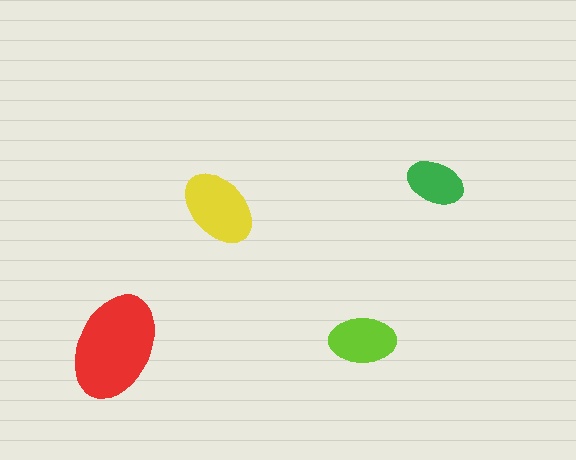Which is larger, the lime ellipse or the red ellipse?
The red one.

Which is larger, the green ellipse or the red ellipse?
The red one.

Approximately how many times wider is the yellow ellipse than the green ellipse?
About 1.5 times wider.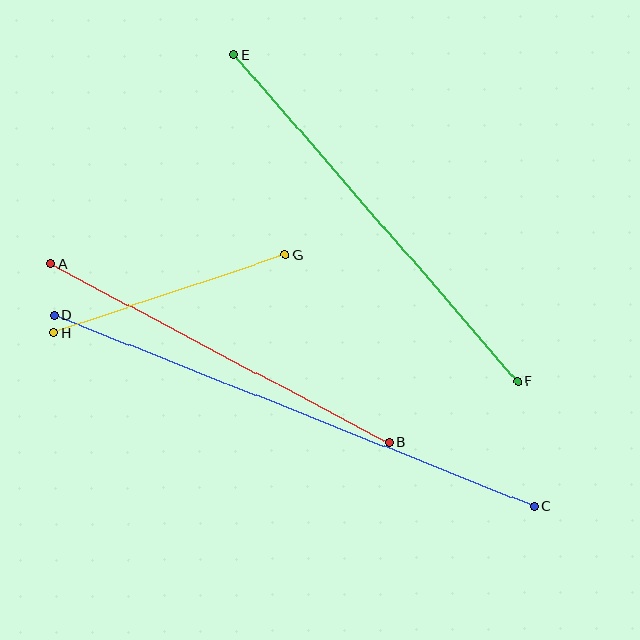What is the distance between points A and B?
The distance is approximately 383 pixels.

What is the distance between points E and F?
The distance is approximately 433 pixels.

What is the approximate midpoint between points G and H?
The midpoint is at approximately (170, 294) pixels.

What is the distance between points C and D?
The distance is approximately 517 pixels.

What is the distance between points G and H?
The distance is approximately 244 pixels.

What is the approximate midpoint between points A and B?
The midpoint is at approximately (220, 353) pixels.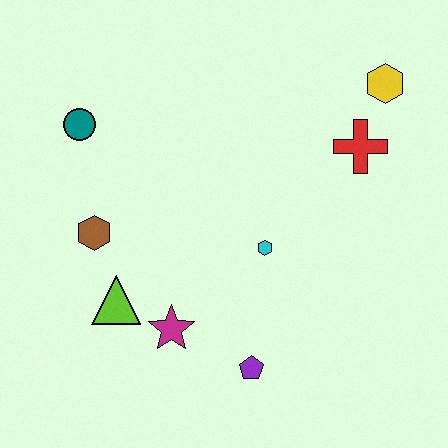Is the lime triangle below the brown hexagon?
Yes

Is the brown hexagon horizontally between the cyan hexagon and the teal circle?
Yes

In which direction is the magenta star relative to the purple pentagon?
The magenta star is to the left of the purple pentagon.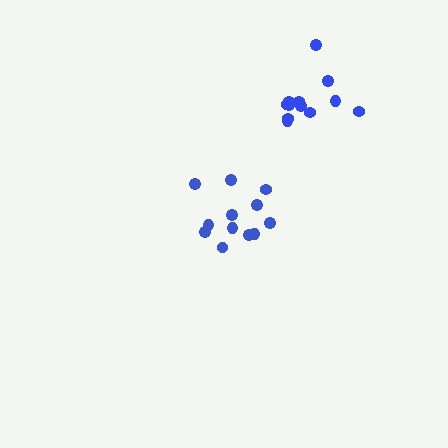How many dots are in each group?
Group 1: 12 dots, Group 2: 12 dots (24 total).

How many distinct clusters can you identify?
There are 2 distinct clusters.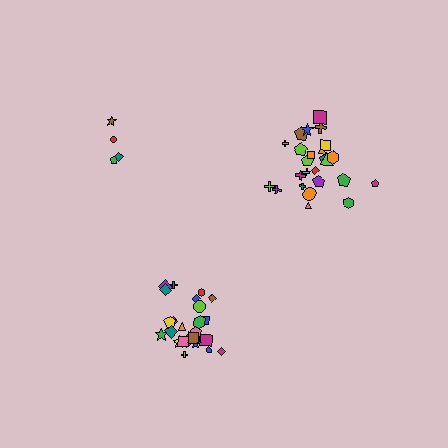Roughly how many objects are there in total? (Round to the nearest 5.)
Roughly 55 objects in total.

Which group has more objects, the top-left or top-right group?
The top-right group.